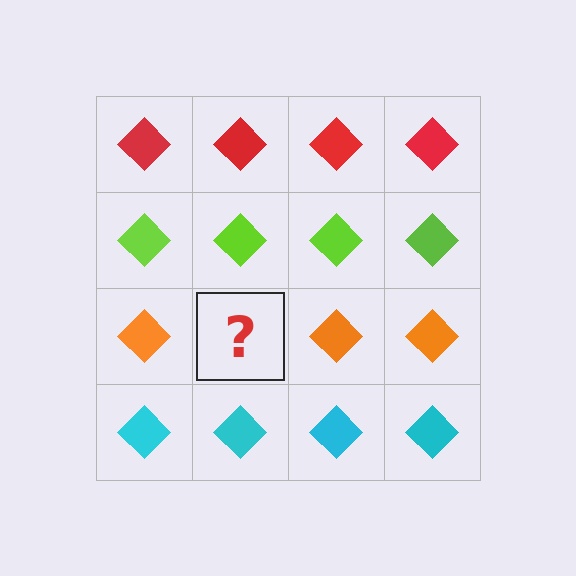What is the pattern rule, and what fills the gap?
The rule is that each row has a consistent color. The gap should be filled with an orange diamond.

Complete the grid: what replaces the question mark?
The question mark should be replaced with an orange diamond.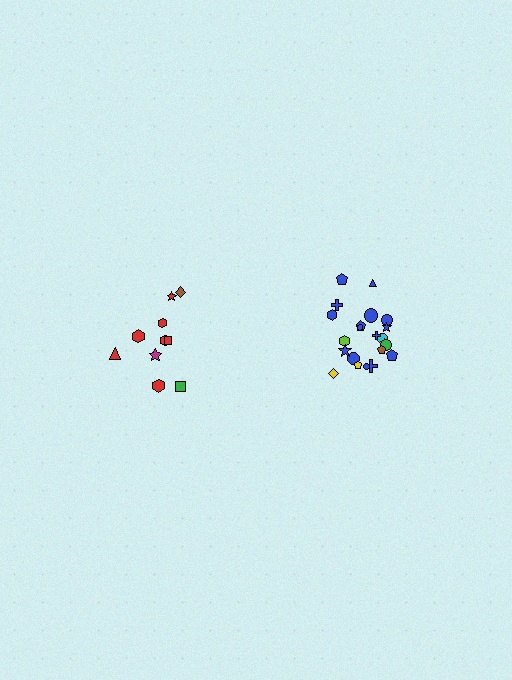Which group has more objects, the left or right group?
The right group.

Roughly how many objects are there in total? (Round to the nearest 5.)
Roughly 30 objects in total.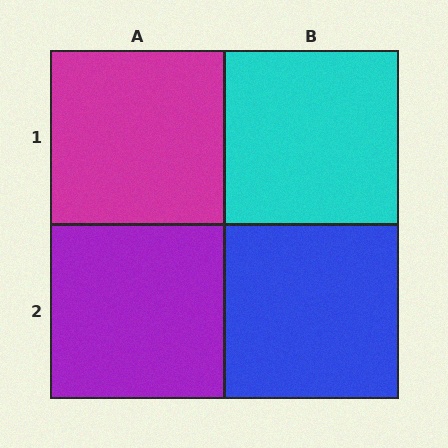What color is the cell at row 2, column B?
Blue.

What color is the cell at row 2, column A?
Purple.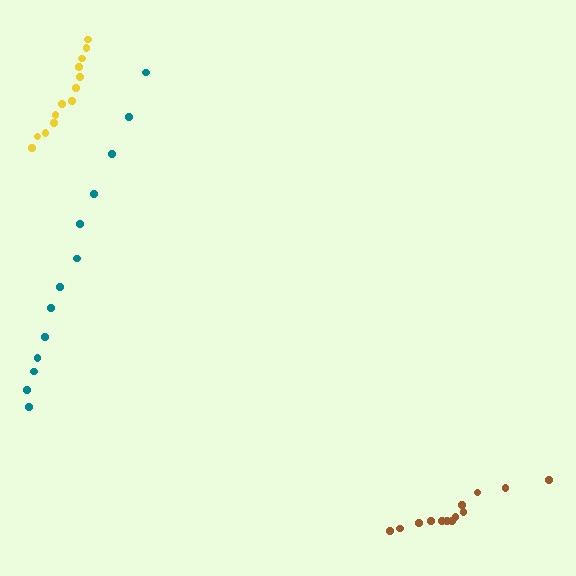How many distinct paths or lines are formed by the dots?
There are 3 distinct paths.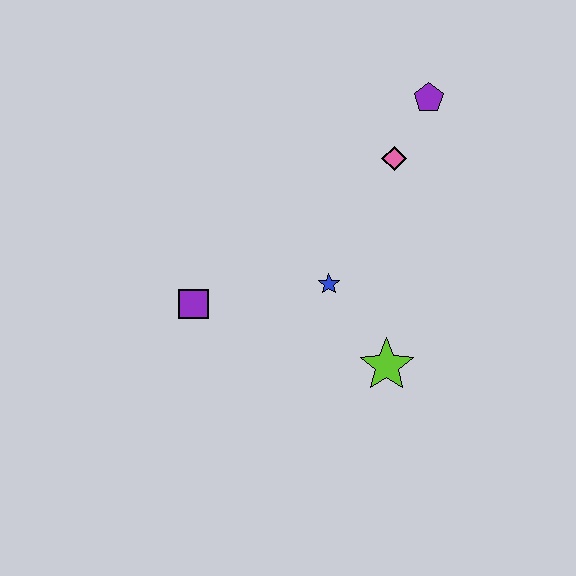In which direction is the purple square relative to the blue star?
The purple square is to the left of the blue star.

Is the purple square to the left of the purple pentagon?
Yes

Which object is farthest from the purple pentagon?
The purple square is farthest from the purple pentagon.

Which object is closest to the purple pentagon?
The pink diamond is closest to the purple pentagon.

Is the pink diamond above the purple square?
Yes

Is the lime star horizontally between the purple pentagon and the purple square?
Yes